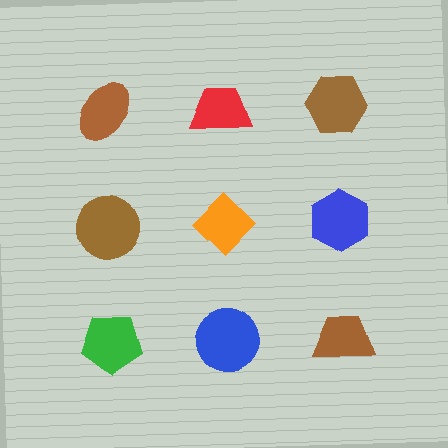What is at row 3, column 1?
A green pentagon.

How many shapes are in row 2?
3 shapes.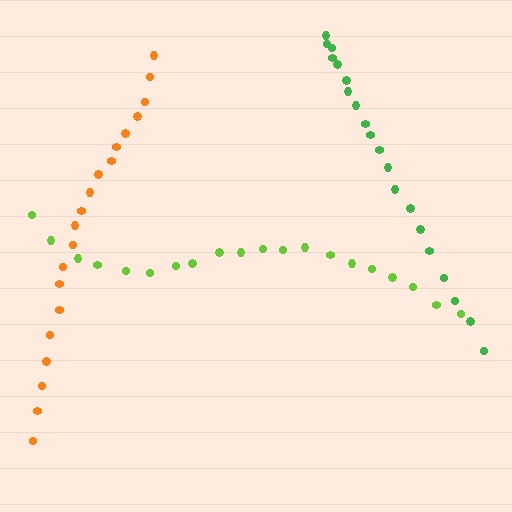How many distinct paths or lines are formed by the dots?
There are 3 distinct paths.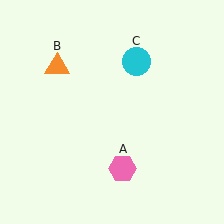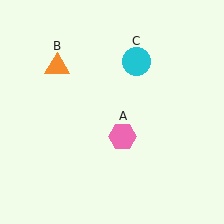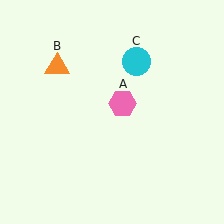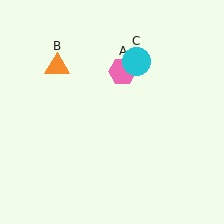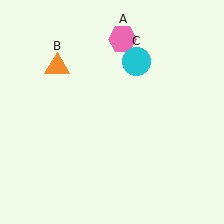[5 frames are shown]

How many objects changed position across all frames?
1 object changed position: pink hexagon (object A).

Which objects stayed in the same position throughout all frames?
Orange triangle (object B) and cyan circle (object C) remained stationary.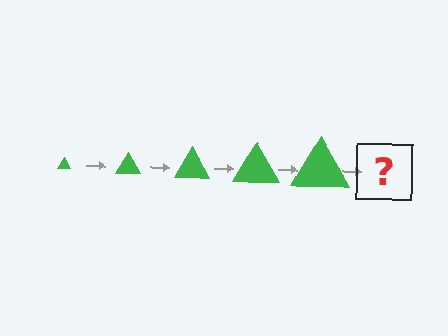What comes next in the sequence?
The next element should be a green triangle, larger than the previous one.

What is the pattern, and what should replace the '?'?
The pattern is that the triangle gets progressively larger each step. The '?' should be a green triangle, larger than the previous one.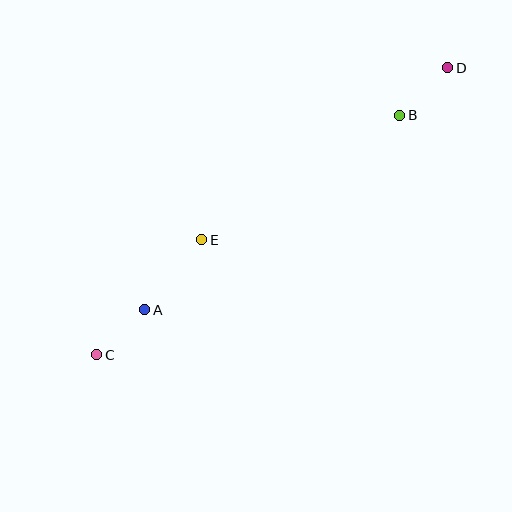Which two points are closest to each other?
Points A and C are closest to each other.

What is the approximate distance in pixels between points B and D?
The distance between B and D is approximately 68 pixels.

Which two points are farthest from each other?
Points C and D are farthest from each other.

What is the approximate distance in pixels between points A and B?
The distance between A and B is approximately 321 pixels.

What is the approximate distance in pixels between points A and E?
The distance between A and E is approximately 91 pixels.